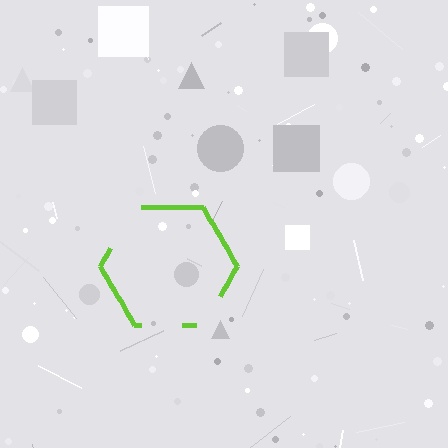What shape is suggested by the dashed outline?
The dashed outline suggests a hexagon.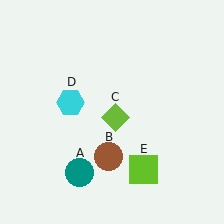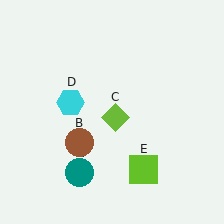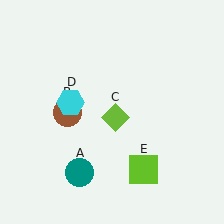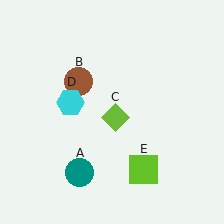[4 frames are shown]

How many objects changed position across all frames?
1 object changed position: brown circle (object B).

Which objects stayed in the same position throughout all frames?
Teal circle (object A) and lime diamond (object C) and cyan hexagon (object D) and lime square (object E) remained stationary.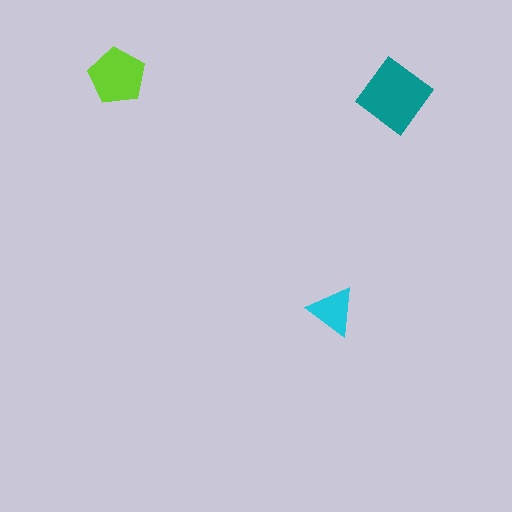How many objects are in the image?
There are 3 objects in the image.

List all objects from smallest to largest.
The cyan triangle, the lime pentagon, the teal diamond.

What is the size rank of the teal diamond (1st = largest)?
1st.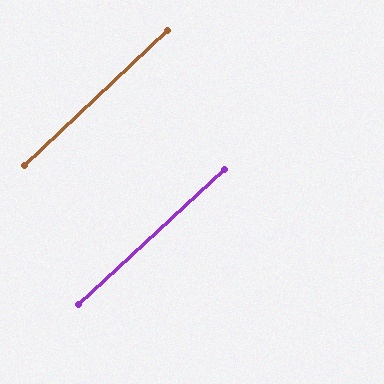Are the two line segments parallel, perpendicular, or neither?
Parallel — their directions differ by only 0.7°.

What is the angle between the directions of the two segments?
Approximately 1 degree.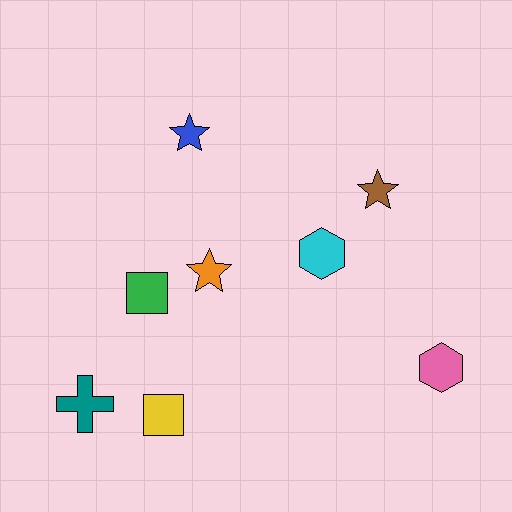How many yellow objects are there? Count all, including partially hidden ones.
There is 1 yellow object.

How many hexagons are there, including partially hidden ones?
There are 2 hexagons.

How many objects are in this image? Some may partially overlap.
There are 8 objects.